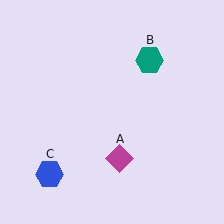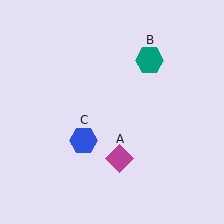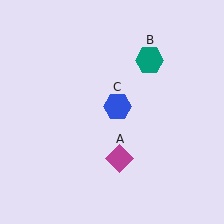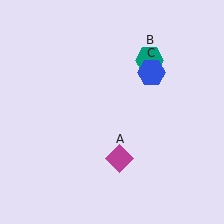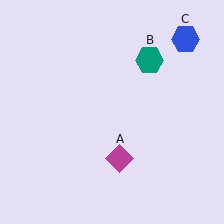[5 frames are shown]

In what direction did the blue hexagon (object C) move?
The blue hexagon (object C) moved up and to the right.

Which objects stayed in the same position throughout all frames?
Magenta diamond (object A) and teal hexagon (object B) remained stationary.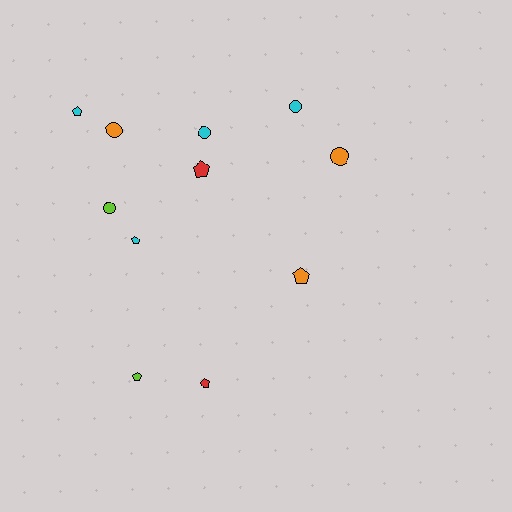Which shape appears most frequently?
Pentagon, with 6 objects.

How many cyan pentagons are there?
There are 2 cyan pentagons.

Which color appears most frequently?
Cyan, with 4 objects.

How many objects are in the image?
There are 11 objects.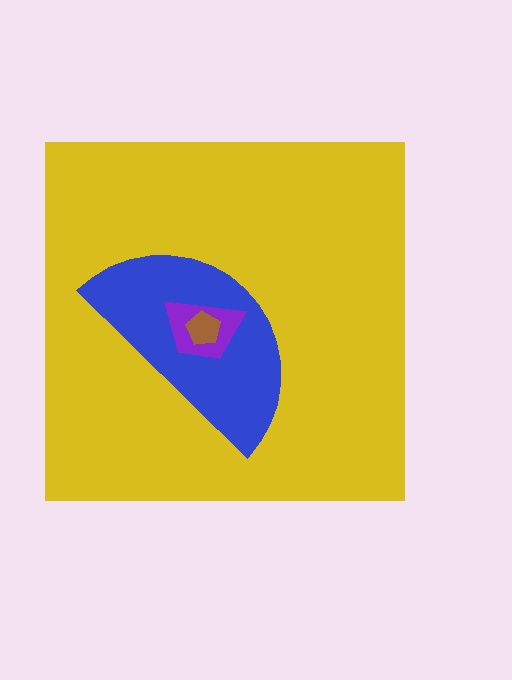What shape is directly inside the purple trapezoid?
The brown pentagon.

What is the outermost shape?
The yellow square.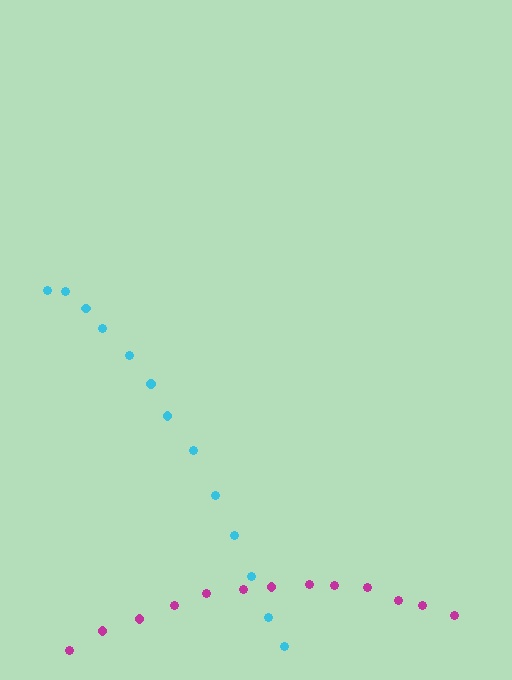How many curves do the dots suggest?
There are 2 distinct paths.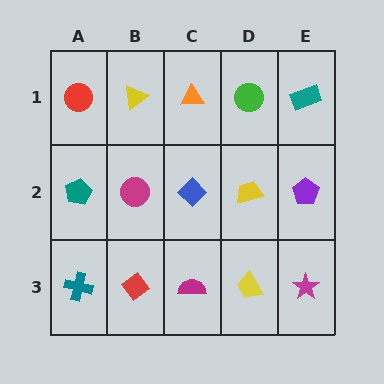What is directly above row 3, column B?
A magenta circle.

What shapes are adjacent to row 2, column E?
A teal rectangle (row 1, column E), a magenta star (row 3, column E), a yellow trapezoid (row 2, column D).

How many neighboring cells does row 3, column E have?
2.